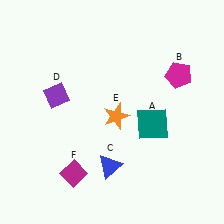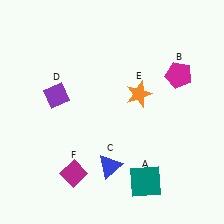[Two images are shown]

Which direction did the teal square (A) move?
The teal square (A) moved down.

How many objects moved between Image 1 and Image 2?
2 objects moved between the two images.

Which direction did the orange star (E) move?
The orange star (E) moved right.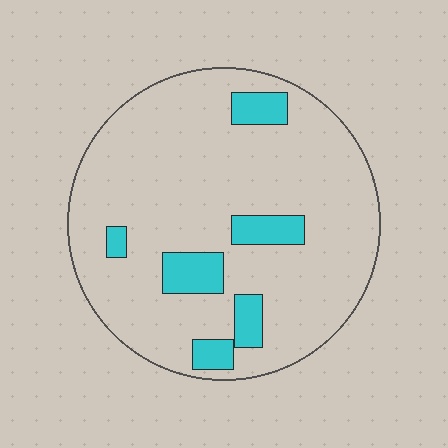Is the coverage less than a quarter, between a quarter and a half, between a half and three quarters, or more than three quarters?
Less than a quarter.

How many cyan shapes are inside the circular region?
6.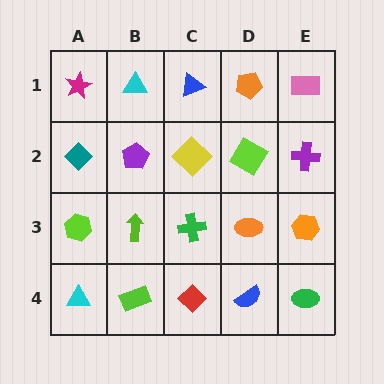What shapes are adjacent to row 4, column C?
A green cross (row 3, column C), a lime rectangle (row 4, column B), a blue semicircle (row 4, column D).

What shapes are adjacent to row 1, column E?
A purple cross (row 2, column E), an orange pentagon (row 1, column D).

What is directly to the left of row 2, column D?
A yellow diamond.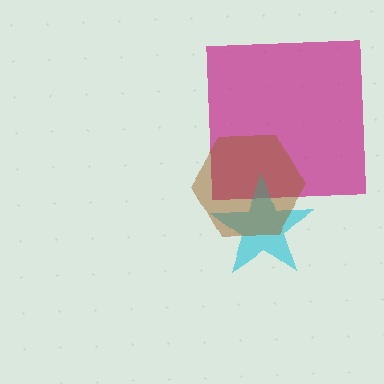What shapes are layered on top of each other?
The layered shapes are: a magenta square, a cyan star, a brown hexagon.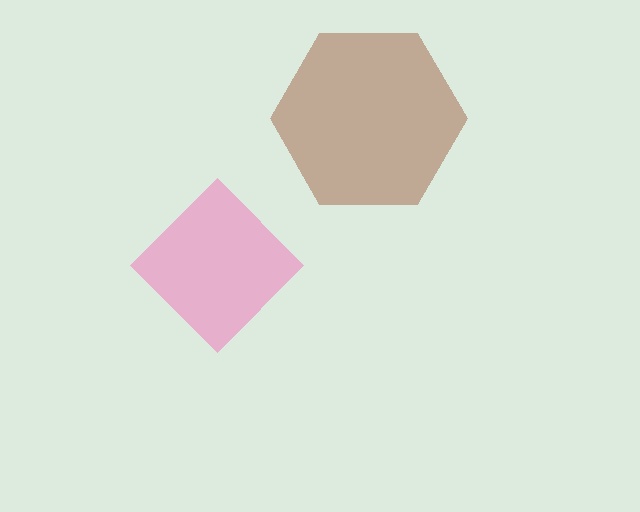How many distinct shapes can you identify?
There are 2 distinct shapes: a pink diamond, a brown hexagon.